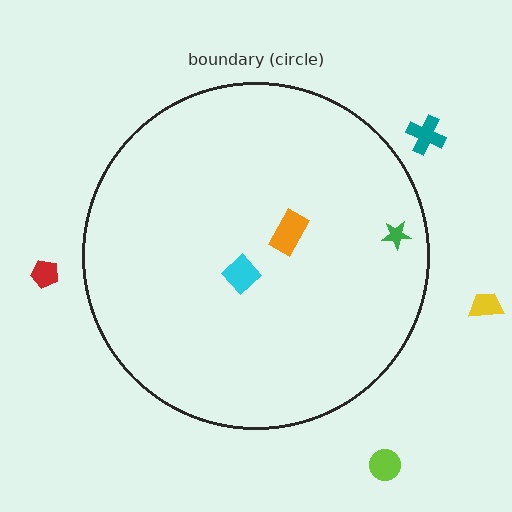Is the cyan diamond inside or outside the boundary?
Inside.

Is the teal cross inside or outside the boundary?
Outside.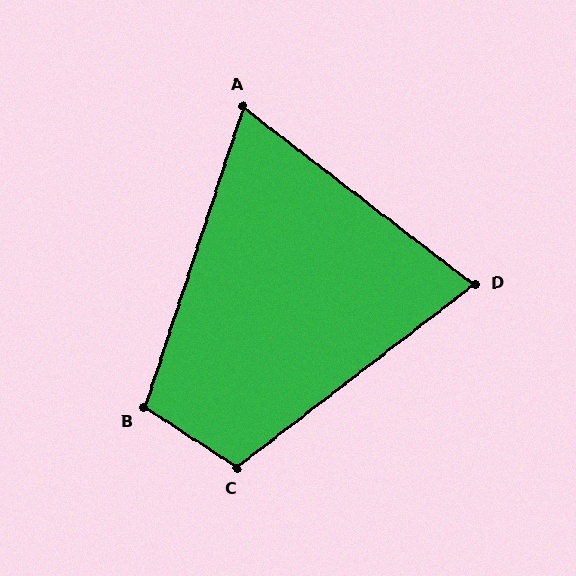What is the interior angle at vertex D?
Approximately 75 degrees (acute).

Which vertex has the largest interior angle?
C, at approximately 109 degrees.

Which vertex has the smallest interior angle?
A, at approximately 71 degrees.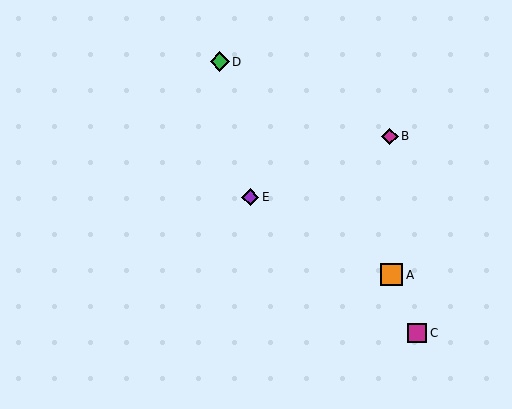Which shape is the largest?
The orange square (labeled A) is the largest.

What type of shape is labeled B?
Shape B is a magenta diamond.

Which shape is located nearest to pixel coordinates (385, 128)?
The magenta diamond (labeled B) at (390, 136) is nearest to that location.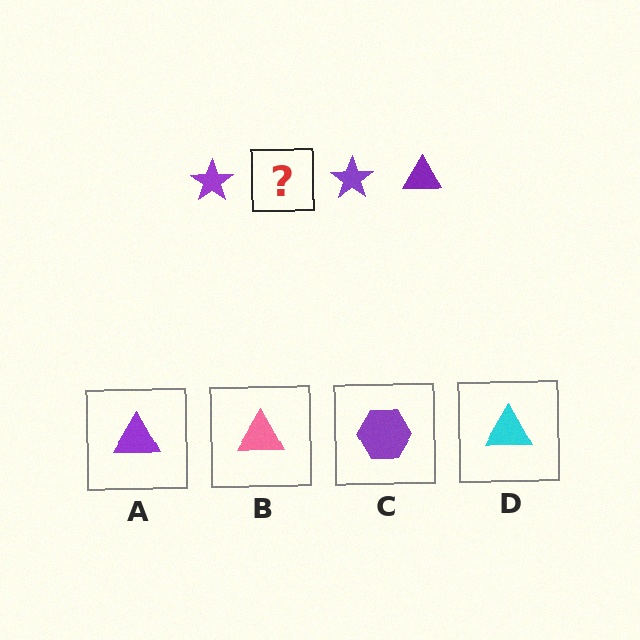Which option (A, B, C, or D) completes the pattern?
A.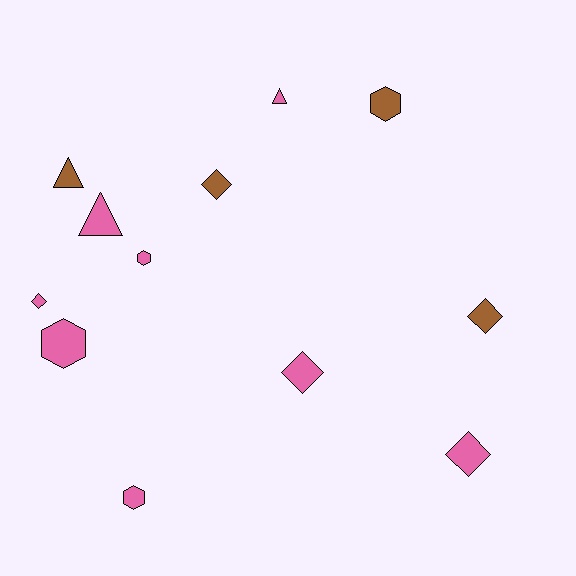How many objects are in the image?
There are 12 objects.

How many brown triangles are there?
There is 1 brown triangle.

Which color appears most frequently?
Pink, with 8 objects.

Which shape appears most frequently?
Diamond, with 5 objects.